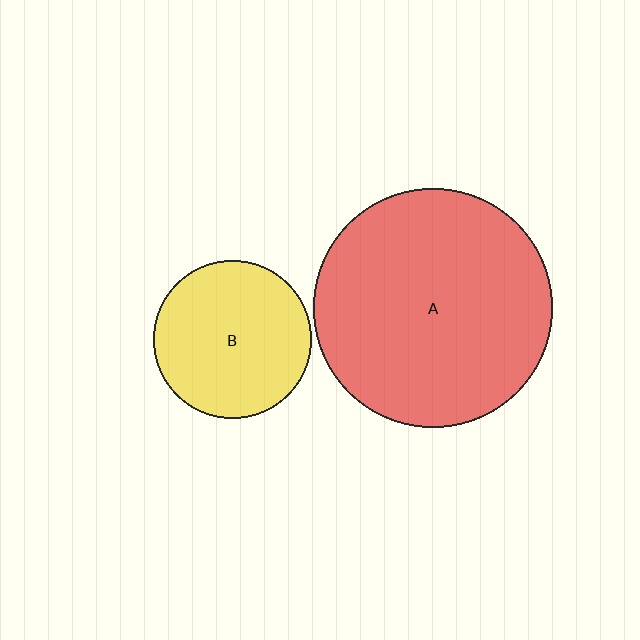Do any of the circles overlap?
No, none of the circles overlap.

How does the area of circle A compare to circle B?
Approximately 2.3 times.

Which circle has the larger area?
Circle A (red).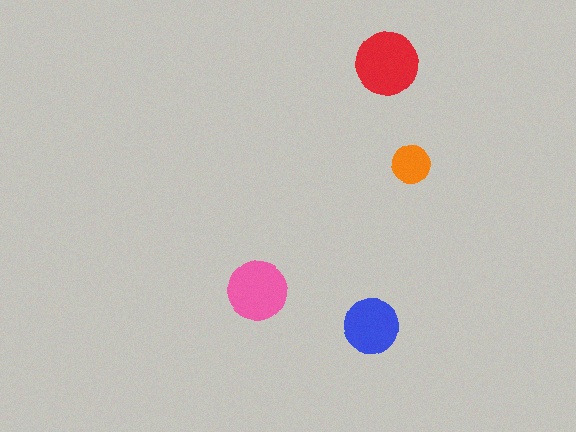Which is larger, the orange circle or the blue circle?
The blue one.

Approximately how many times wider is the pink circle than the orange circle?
About 1.5 times wider.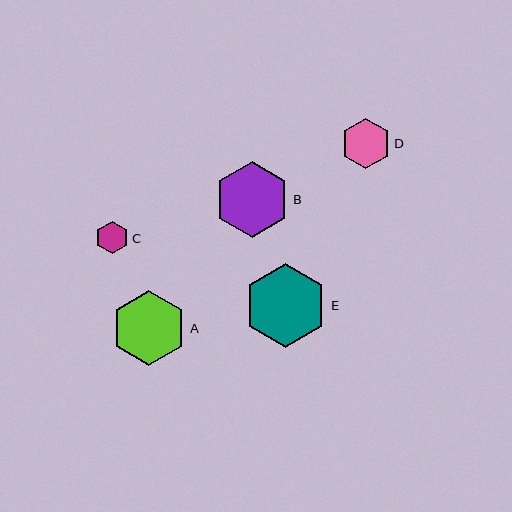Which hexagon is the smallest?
Hexagon C is the smallest with a size of approximately 33 pixels.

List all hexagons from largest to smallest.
From largest to smallest: E, B, A, D, C.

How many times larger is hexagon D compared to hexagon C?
Hexagon D is approximately 1.5 times the size of hexagon C.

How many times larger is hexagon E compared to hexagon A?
Hexagon E is approximately 1.1 times the size of hexagon A.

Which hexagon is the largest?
Hexagon E is the largest with a size of approximately 84 pixels.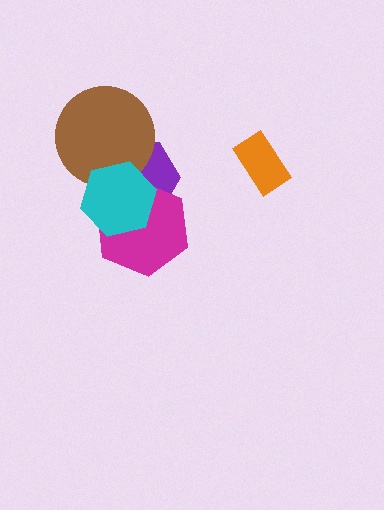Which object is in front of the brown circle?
The cyan hexagon is in front of the brown circle.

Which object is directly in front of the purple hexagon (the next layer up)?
The brown circle is directly in front of the purple hexagon.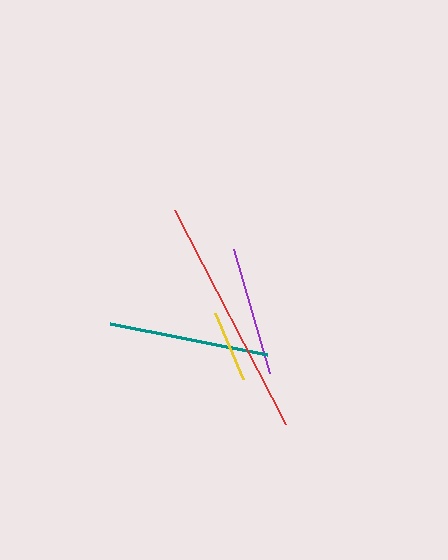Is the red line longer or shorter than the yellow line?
The red line is longer than the yellow line.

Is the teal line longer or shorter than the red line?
The red line is longer than the teal line.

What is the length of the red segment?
The red segment is approximately 242 pixels long.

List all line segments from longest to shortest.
From longest to shortest: red, teal, purple, yellow.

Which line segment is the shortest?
The yellow line is the shortest at approximately 72 pixels.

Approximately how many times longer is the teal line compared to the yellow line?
The teal line is approximately 2.2 times the length of the yellow line.